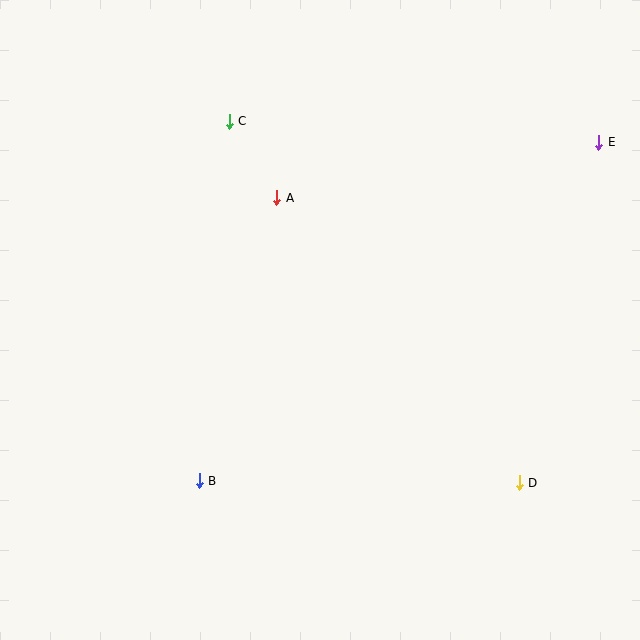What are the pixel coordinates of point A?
Point A is at (277, 198).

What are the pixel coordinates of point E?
Point E is at (599, 142).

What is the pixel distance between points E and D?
The distance between E and D is 350 pixels.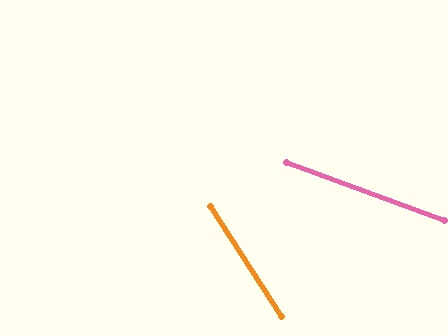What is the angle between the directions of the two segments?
Approximately 37 degrees.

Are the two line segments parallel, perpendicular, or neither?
Neither parallel nor perpendicular — they differ by about 37°.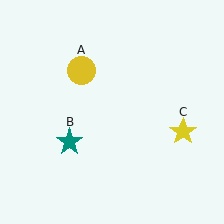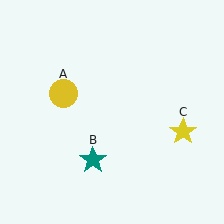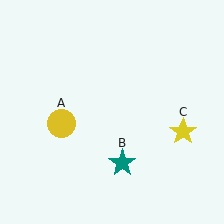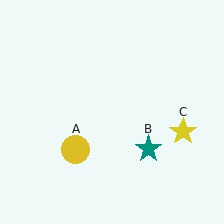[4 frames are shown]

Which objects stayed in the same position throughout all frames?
Yellow star (object C) remained stationary.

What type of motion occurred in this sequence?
The yellow circle (object A), teal star (object B) rotated counterclockwise around the center of the scene.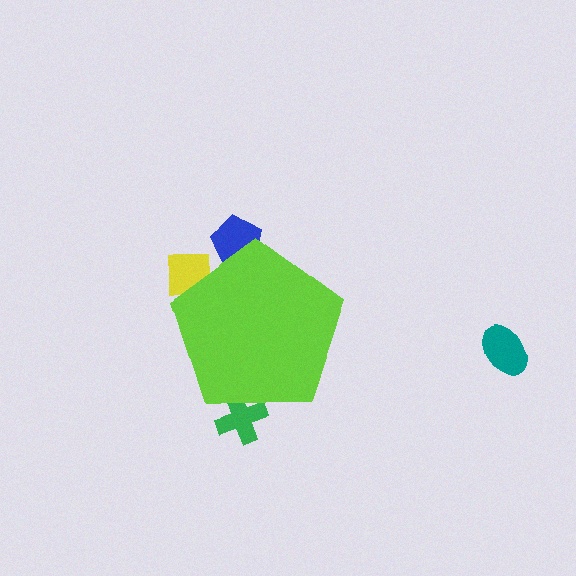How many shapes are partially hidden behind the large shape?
3 shapes are partially hidden.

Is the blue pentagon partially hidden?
Yes, the blue pentagon is partially hidden behind the lime pentagon.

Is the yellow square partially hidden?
Yes, the yellow square is partially hidden behind the lime pentagon.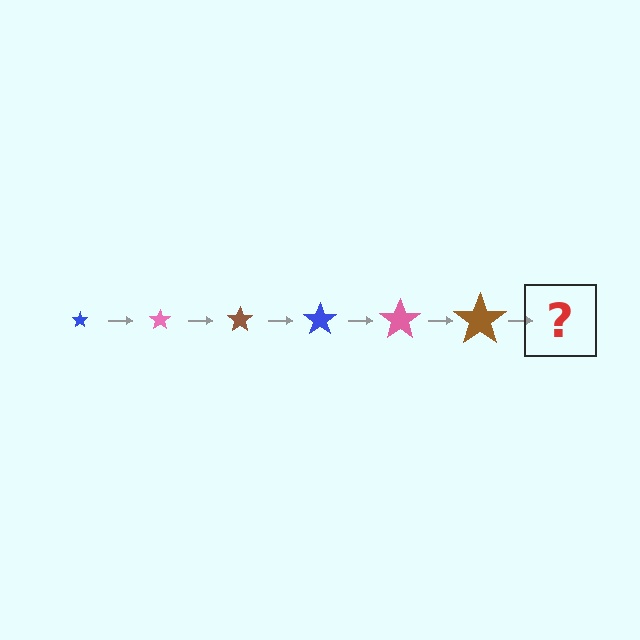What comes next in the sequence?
The next element should be a blue star, larger than the previous one.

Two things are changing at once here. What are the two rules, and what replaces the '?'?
The two rules are that the star grows larger each step and the color cycles through blue, pink, and brown. The '?' should be a blue star, larger than the previous one.